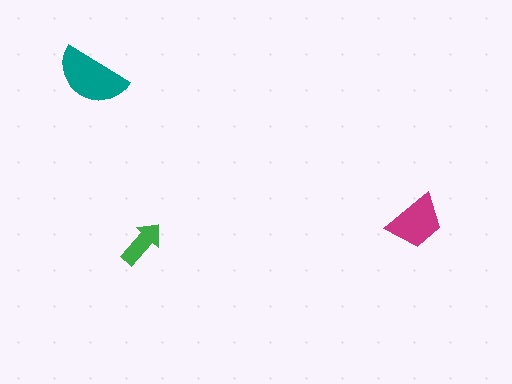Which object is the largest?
The teal semicircle.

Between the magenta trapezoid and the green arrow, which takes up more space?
The magenta trapezoid.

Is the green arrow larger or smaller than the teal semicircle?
Smaller.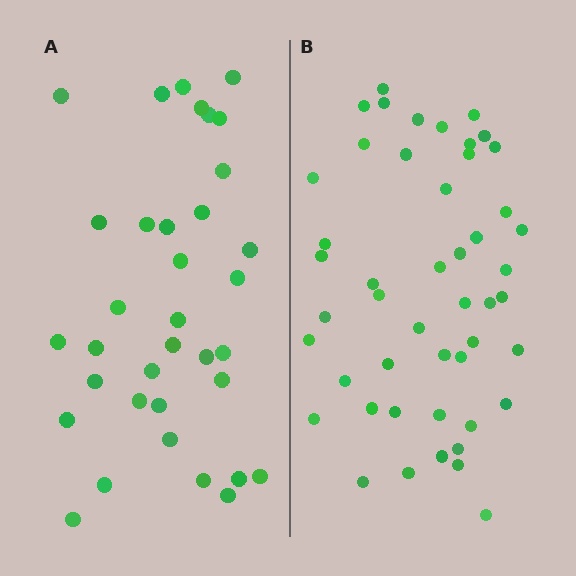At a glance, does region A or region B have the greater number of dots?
Region B (the right region) has more dots.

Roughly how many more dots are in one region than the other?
Region B has approximately 15 more dots than region A.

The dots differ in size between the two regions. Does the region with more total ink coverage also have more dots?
No. Region A has more total ink coverage because its dots are larger, but region B actually contains more individual dots. Total area can be misleading — the number of items is what matters here.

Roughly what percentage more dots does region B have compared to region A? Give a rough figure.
About 35% more.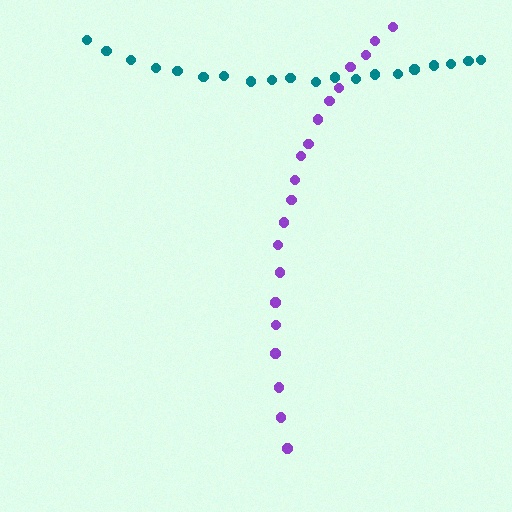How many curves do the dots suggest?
There are 2 distinct paths.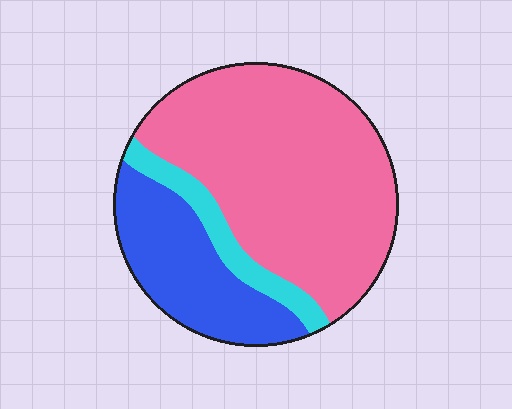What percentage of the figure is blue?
Blue covers roughly 25% of the figure.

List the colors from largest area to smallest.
From largest to smallest: pink, blue, cyan.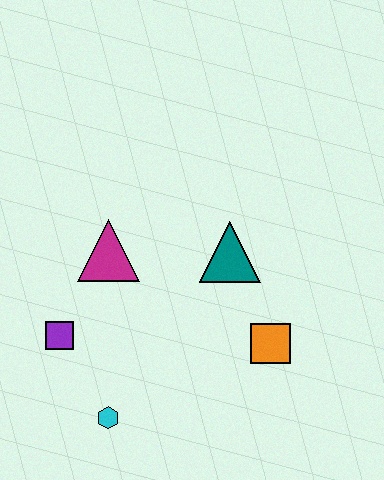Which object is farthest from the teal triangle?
The cyan hexagon is farthest from the teal triangle.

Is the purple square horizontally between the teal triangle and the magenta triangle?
No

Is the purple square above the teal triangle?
No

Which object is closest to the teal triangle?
The orange square is closest to the teal triangle.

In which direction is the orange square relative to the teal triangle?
The orange square is below the teal triangle.